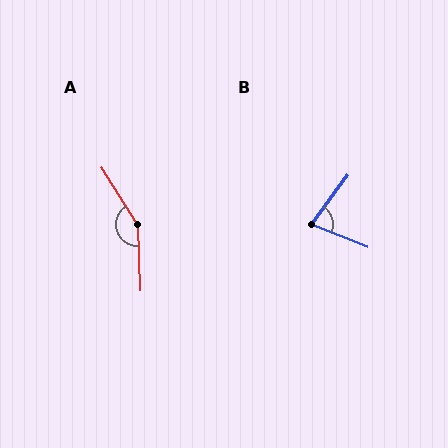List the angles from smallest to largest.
B (76°), A (150°).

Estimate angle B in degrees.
Approximately 76 degrees.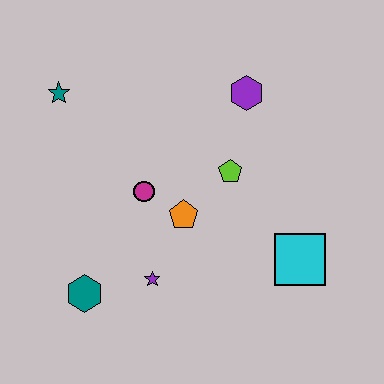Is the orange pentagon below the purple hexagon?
Yes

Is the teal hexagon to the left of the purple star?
Yes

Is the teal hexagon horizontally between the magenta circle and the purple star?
No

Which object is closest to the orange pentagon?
The magenta circle is closest to the orange pentagon.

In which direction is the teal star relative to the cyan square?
The teal star is to the left of the cyan square.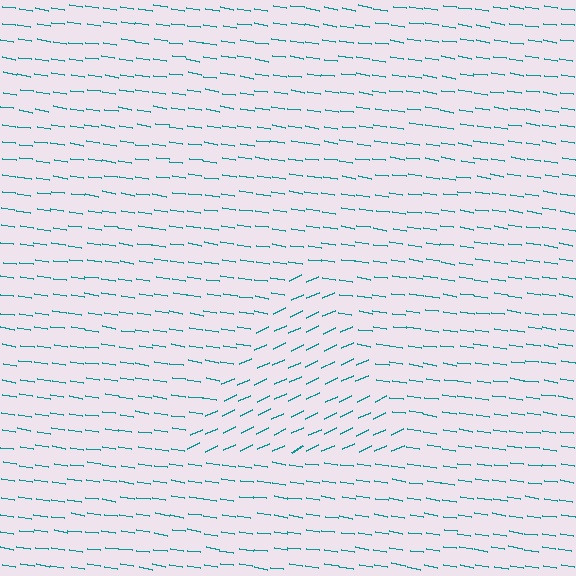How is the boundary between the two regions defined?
The boundary is defined purely by a change in line orientation (approximately 33 degrees difference). All lines are the same color and thickness.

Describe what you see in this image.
The image is filled with small teal line segments. A triangle region in the image has lines oriented differently from the surrounding lines, creating a visible texture boundary.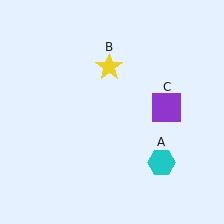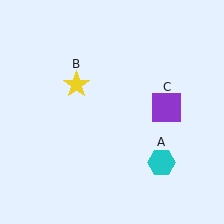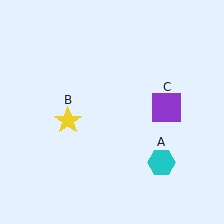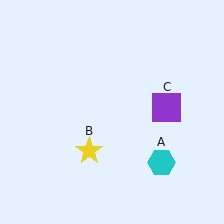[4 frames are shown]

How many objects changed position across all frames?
1 object changed position: yellow star (object B).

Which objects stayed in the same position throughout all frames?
Cyan hexagon (object A) and purple square (object C) remained stationary.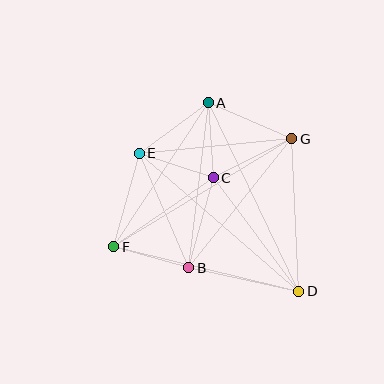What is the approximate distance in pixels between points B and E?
The distance between B and E is approximately 125 pixels.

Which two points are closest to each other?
Points A and C are closest to each other.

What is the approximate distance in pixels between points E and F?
The distance between E and F is approximately 97 pixels.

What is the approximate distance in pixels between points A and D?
The distance between A and D is approximately 209 pixels.